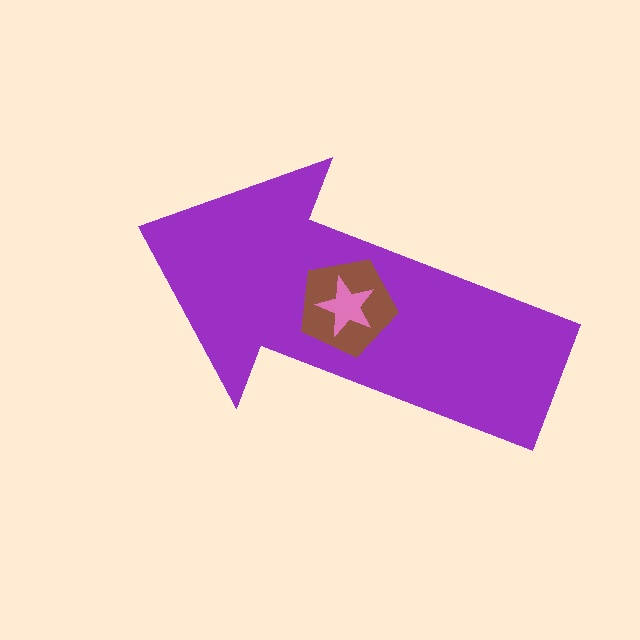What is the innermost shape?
The pink star.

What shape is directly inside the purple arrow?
The brown pentagon.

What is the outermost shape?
The purple arrow.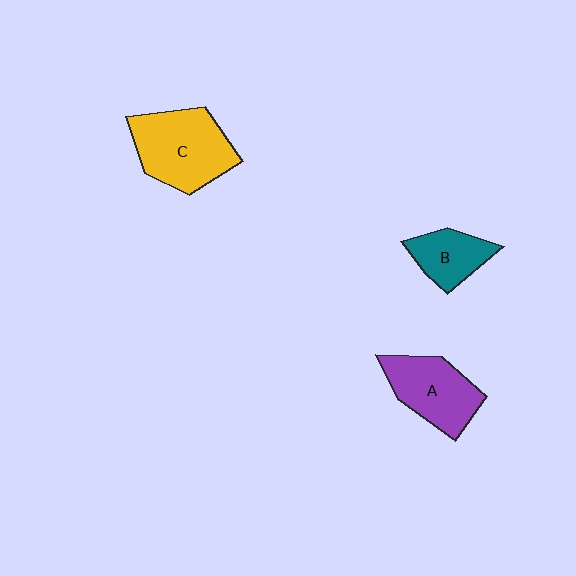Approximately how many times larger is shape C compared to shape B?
Approximately 1.9 times.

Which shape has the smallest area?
Shape B (teal).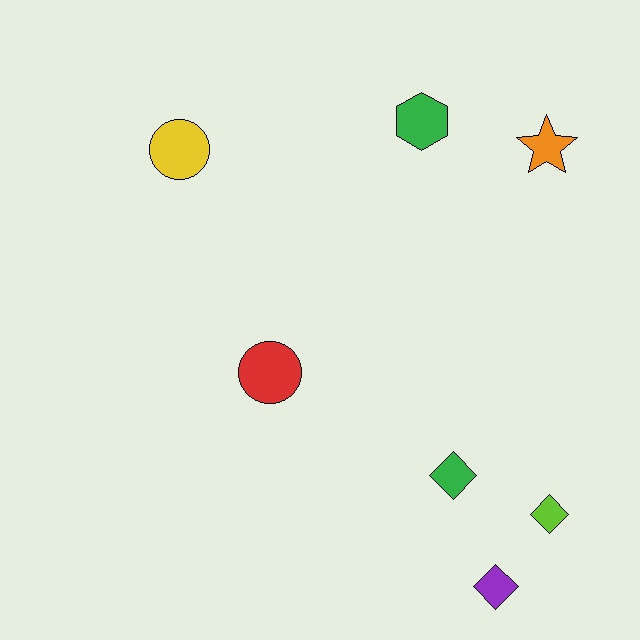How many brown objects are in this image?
There are no brown objects.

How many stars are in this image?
There is 1 star.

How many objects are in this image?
There are 7 objects.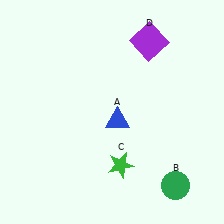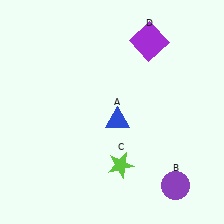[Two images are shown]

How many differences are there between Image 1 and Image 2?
There are 2 differences between the two images.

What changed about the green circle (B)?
In Image 1, B is green. In Image 2, it changed to purple.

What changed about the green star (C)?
In Image 1, C is green. In Image 2, it changed to lime.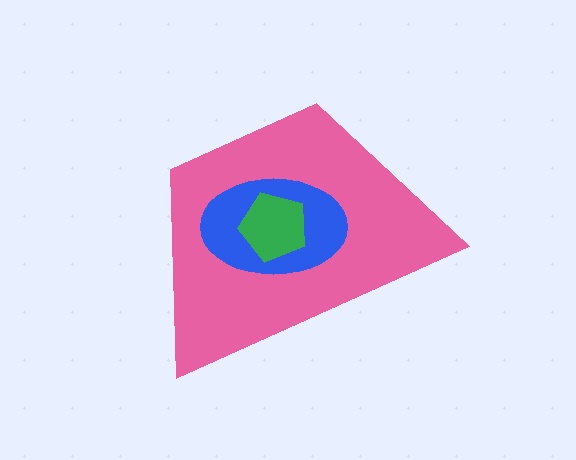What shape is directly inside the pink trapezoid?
The blue ellipse.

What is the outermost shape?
The pink trapezoid.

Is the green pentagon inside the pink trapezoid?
Yes.